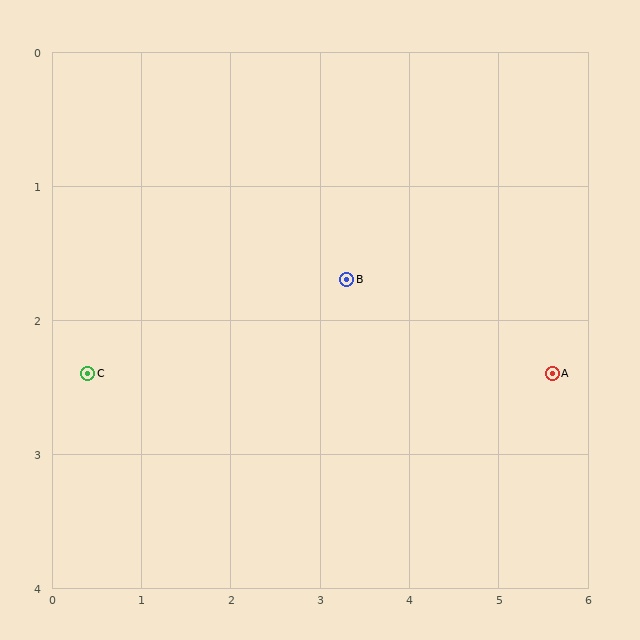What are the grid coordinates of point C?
Point C is at approximately (0.4, 2.4).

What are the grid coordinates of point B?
Point B is at approximately (3.3, 1.7).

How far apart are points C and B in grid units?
Points C and B are about 3.0 grid units apart.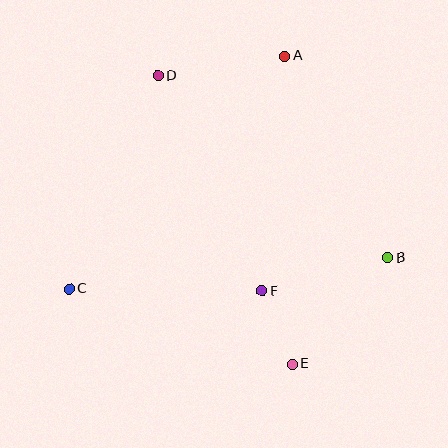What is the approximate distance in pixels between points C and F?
The distance between C and F is approximately 193 pixels.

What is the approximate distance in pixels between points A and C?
The distance between A and C is approximately 317 pixels.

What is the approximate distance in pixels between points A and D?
The distance between A and D is approximately 128 pixels.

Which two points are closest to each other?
Points E and F are closest to each other.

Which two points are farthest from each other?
Points B and C are farthest from each other.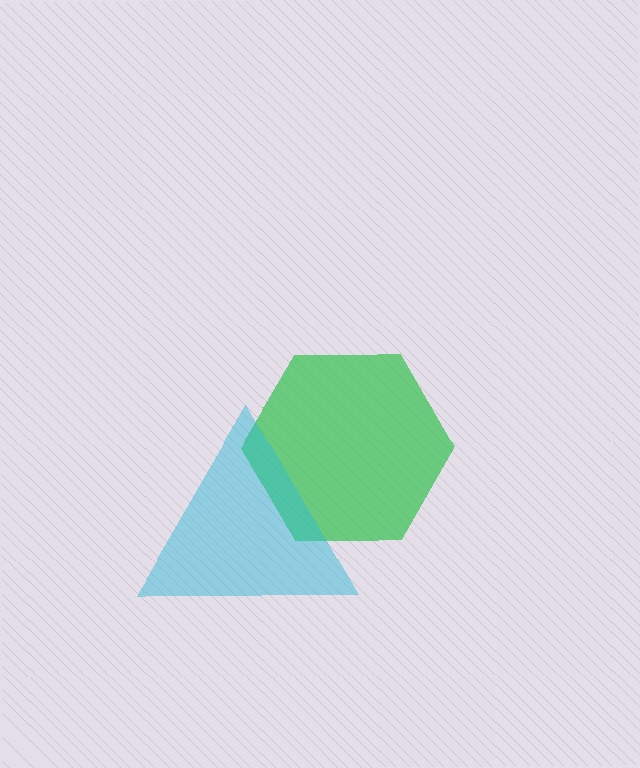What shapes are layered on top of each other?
The layered shapes are: a green hexagon, a cyan triangle.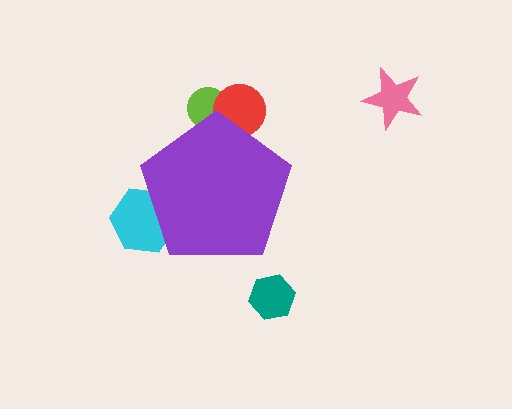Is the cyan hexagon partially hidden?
Yes, the cyan hexagon is partially hidden behind the purple pentagon.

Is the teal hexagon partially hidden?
No, the teal hexagon is fully visible.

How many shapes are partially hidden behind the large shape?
3 shapes are partially hidden.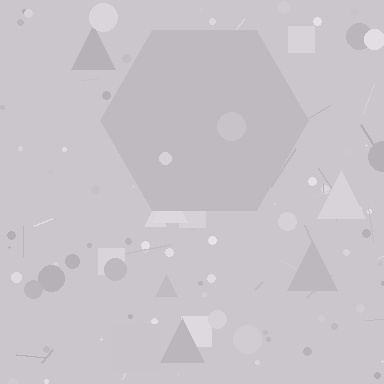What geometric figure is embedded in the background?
A hexagon is embedded in the background.